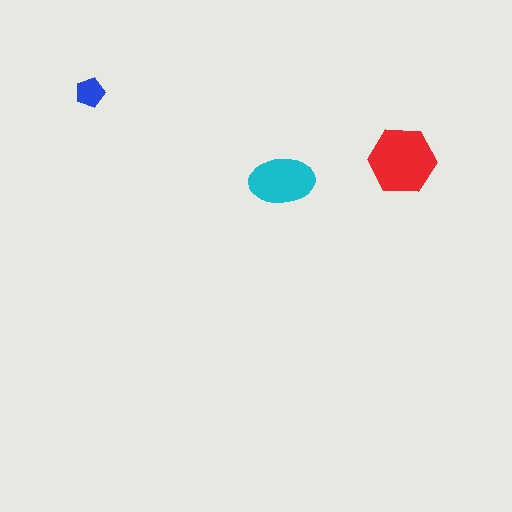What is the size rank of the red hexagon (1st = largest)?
1st.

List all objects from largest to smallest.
The red hexagon, the cyan ellipse, the blue pentagon.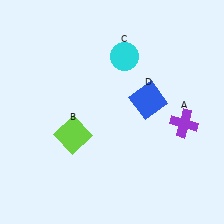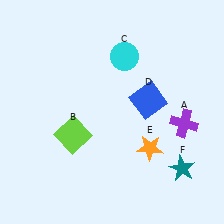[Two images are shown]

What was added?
An orange star (E), a teal star (F) were added in Image 2.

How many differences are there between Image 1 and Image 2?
There are 2 differences between the two images.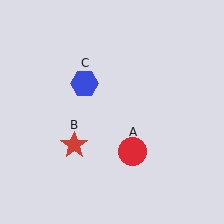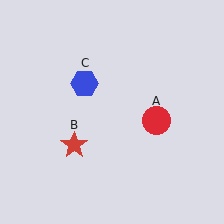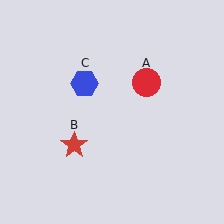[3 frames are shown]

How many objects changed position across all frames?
1 object changed position: red circle (object A).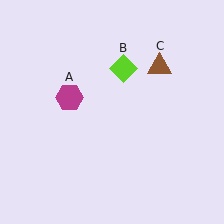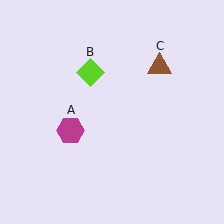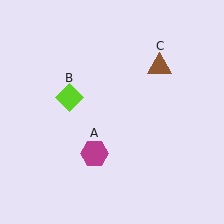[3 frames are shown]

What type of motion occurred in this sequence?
The magenta hexagon (object A), lime diamond (object B) rotated counterclockwise around the center of the scene.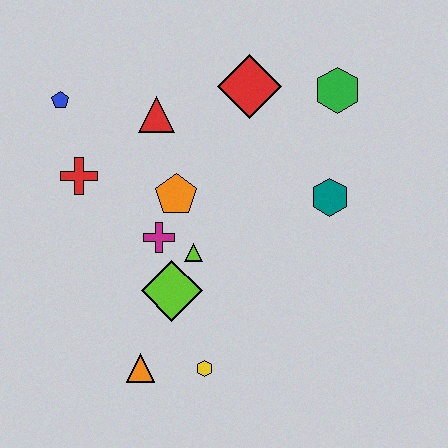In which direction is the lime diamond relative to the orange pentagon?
The lime diamond is below the orange pentagon.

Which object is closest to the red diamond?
The green hexagon is closest to the red diamond.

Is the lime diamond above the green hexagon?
No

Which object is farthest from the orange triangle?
The green hexagon is farthest from the orange triangle.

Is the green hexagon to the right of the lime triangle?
Yes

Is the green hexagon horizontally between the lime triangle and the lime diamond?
No